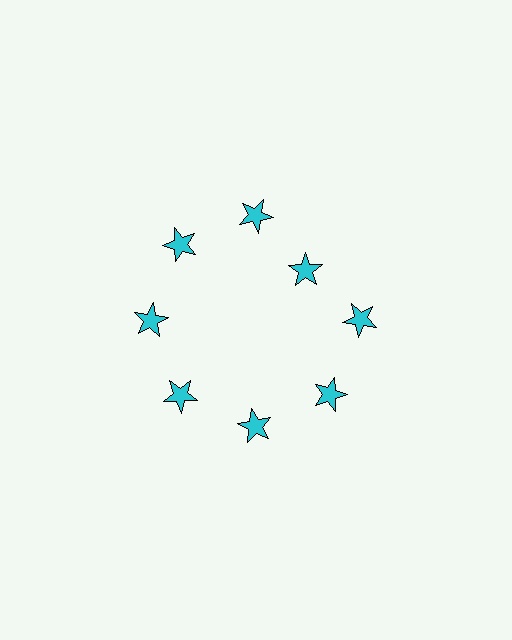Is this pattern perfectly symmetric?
No. The 8 cyan stars are arranged in a ring, but one element near the 2 o'clock position is pulled inward toward the center, breaking the 8-fold rotational symmetry.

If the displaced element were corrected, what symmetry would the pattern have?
It would have 8-fold rotational symmetry — the pattern would map onto itself every 45 degrees.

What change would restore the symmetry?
The symmetry would be restored by moving it outward, back onto the ring so that all 8 stars sit at equal angles and equal distance from the center.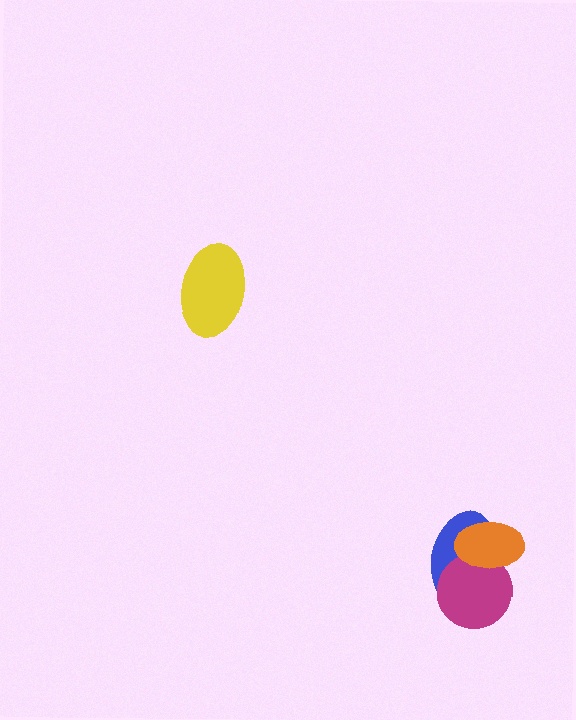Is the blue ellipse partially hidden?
Yes, it is partially covered by another shape.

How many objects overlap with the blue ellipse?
2 objects overlap with the blue ellipse.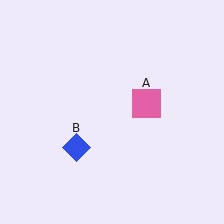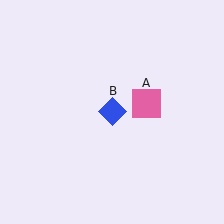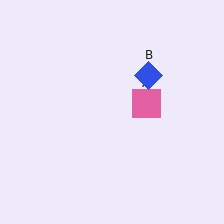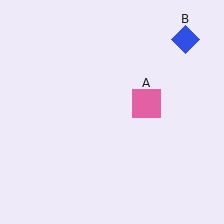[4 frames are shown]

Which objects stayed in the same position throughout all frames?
Pink square (object A) remained stationary.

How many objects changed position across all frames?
1 object changed position: blue diamond (object B).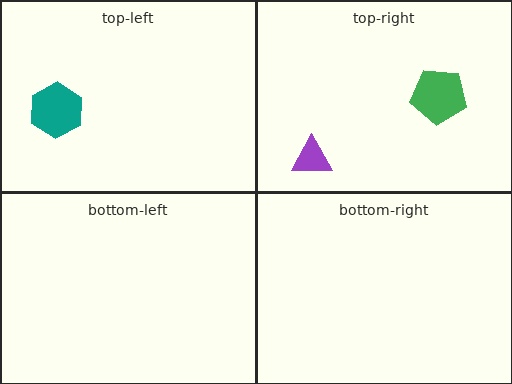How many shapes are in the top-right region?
2.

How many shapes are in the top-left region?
1.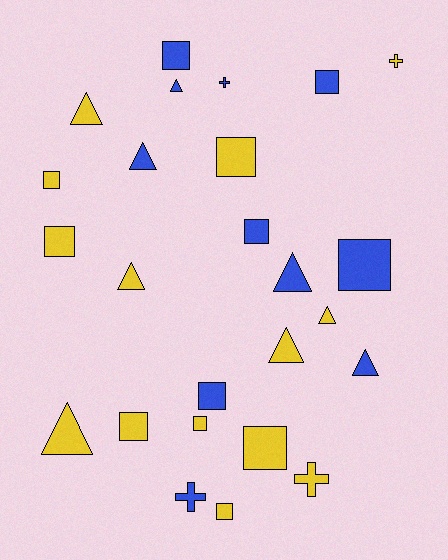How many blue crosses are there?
There are 2 blue crosses.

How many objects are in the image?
There are 25 objects.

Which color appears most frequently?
Yellow, with 14 objects.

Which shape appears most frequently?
Square, with 12 objects.